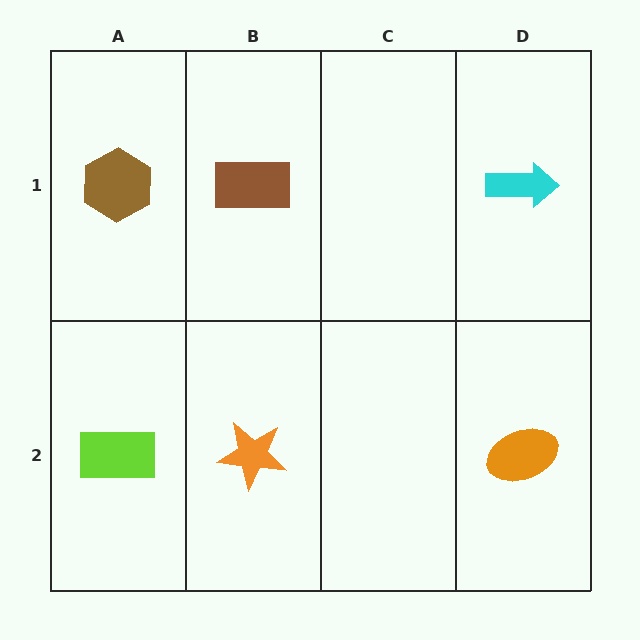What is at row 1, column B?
A brown rectangle.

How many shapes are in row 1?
3 shapes.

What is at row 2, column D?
An orange ellipse.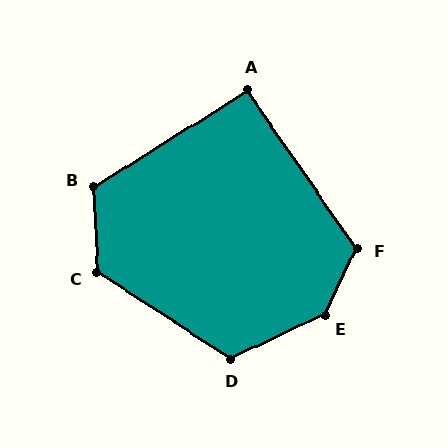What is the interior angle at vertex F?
Approximately 119 degrees (obtuse).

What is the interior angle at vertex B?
Approximately 120 degrees (obtuse).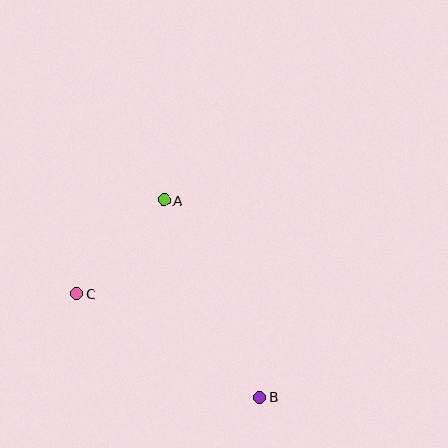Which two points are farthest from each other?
Points A and B are farthest from each other.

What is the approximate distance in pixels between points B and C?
The distance between B and C is approximately 210 pixels.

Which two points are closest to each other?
Points A and C are closest to each other.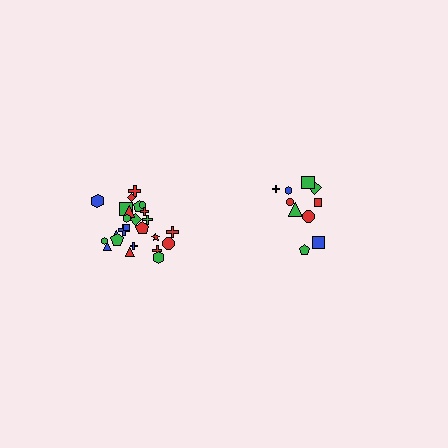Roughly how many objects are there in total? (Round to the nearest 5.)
Roughly 35 objects in total.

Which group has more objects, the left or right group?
The left group.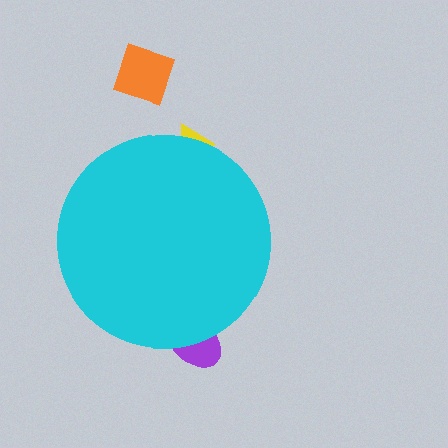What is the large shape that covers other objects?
A cyan circle.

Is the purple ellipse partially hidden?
Yes, the purple ellipse is partially hidden behind the cyan circle.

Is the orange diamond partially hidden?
No, the orange diamond is fully visible.